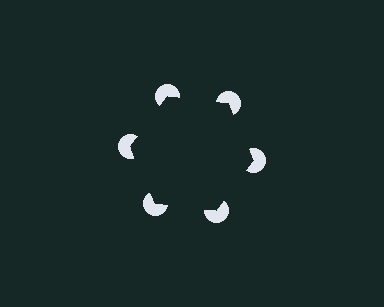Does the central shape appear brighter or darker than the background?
It typically appears slightly darker than the background, even though no actual brightness change is drawn.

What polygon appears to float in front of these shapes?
An illusory hexagon — its edges are inferred from the aligned wedge cuts in the pac-man discs, not physically drawn.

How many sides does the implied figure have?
6 sides.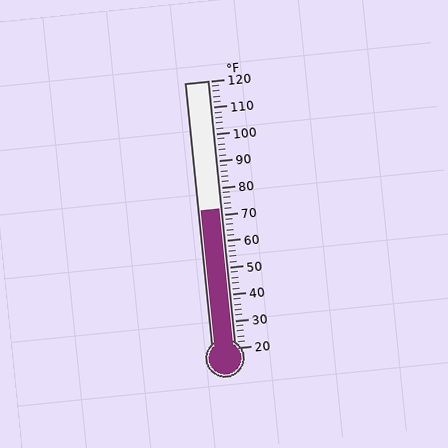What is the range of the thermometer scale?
The thermometer scale ranges from 20°F to 120°F.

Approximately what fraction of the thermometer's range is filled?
The thermometer is filled to approximately 50% of its range.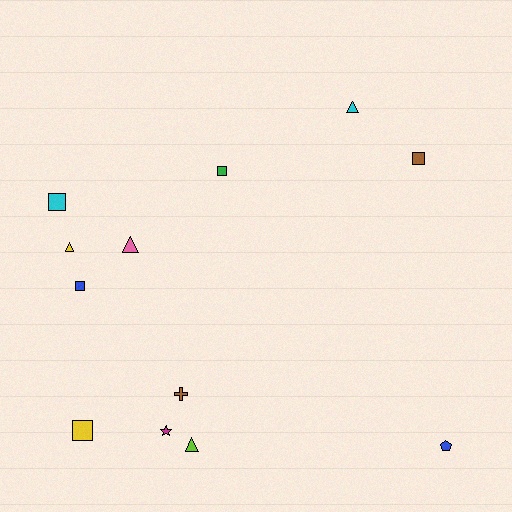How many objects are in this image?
There are 12 objects.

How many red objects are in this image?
There are no red objects.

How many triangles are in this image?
There are 4 triangles.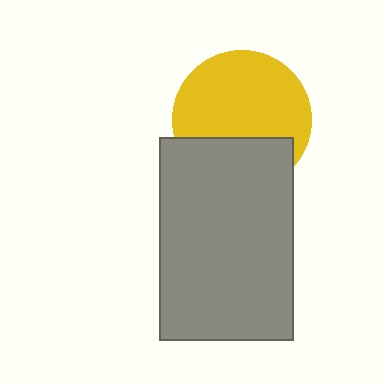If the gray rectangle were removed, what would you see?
You would see the complete yellow circle.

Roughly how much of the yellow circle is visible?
Most of it is visible (roughly 68%).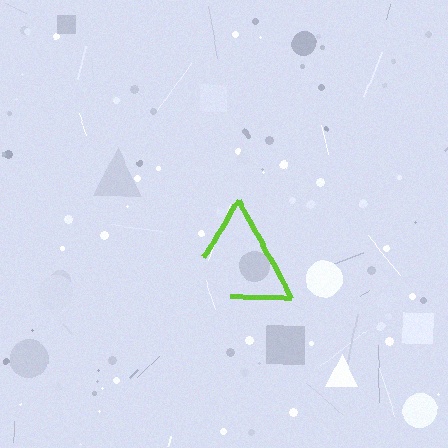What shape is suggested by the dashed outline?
The dashed outline suggests a triangle.